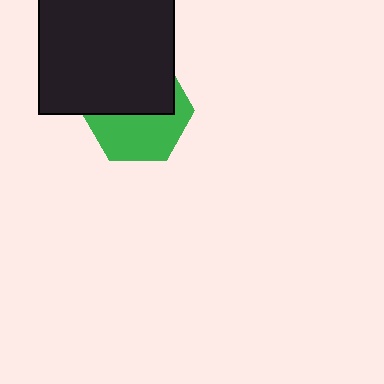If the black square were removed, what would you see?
You would see the complete green hexagon.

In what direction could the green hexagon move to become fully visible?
The green hexagon could move down. That would shift it out from behind the black square entirely.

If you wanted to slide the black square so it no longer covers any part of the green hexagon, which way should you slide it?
Slide it up — that is the most direct way to separate the two shapes.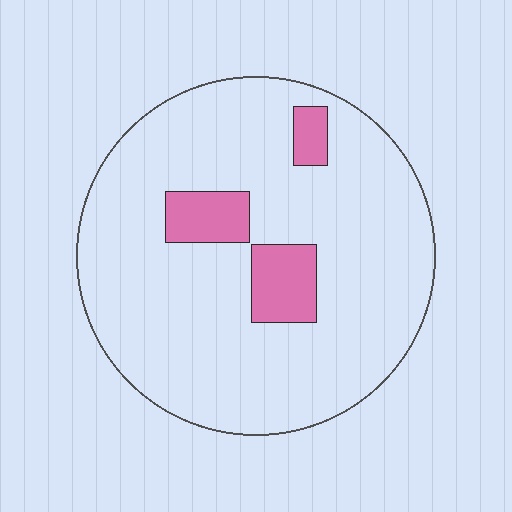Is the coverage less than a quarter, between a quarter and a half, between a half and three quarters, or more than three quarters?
Less than a quarter.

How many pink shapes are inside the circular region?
3.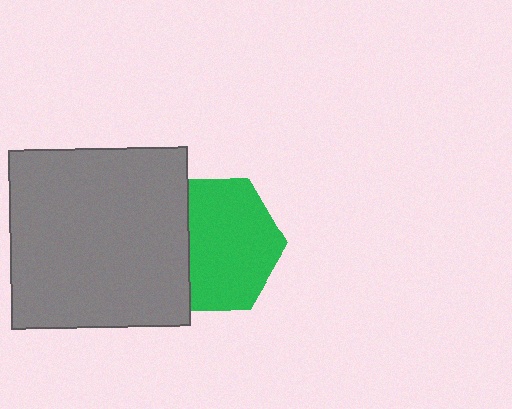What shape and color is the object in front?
The object in front is a gray square.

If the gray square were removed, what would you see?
You would see the complete green hexagon.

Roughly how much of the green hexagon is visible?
Most of it is visible (roughly 69%).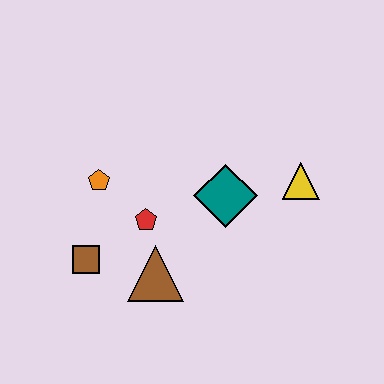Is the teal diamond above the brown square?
Yes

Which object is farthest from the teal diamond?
The brown square is farthest from the teal diamond.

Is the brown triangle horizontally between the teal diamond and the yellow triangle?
No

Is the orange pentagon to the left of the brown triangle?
Yes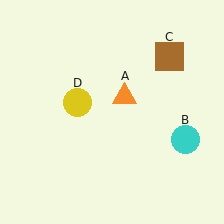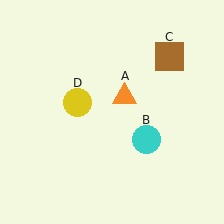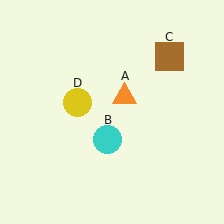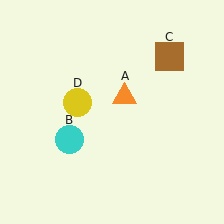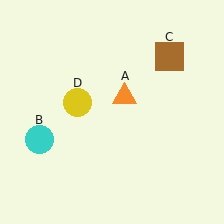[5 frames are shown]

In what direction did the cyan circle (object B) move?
The cyan circle (object B) moved left.